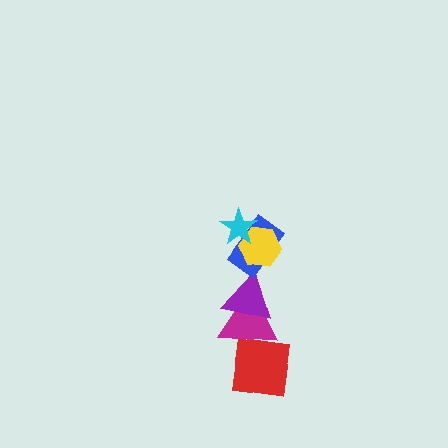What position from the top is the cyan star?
The cyan star is 1st from the top.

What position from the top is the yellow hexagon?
The yellow hexagon is 2nd from the top.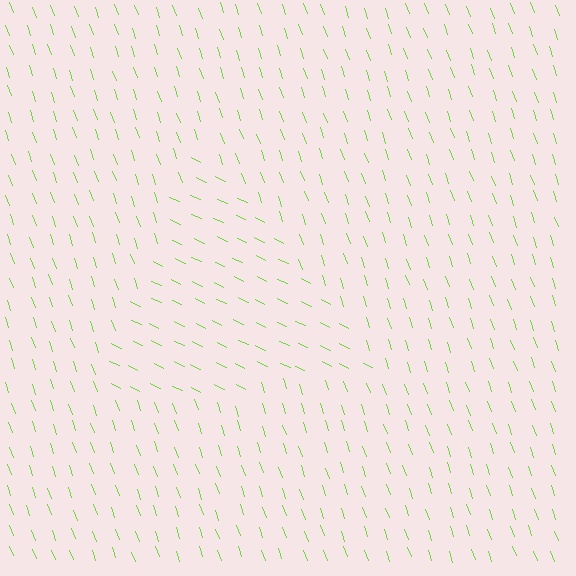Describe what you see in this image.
The image is filled with small lime line segments. A triangle region in the image has lines oriented differently from the surrounding lines, creating a visible texture boundary.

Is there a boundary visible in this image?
Yes, there is a texture boundary formed by a change in line orientation.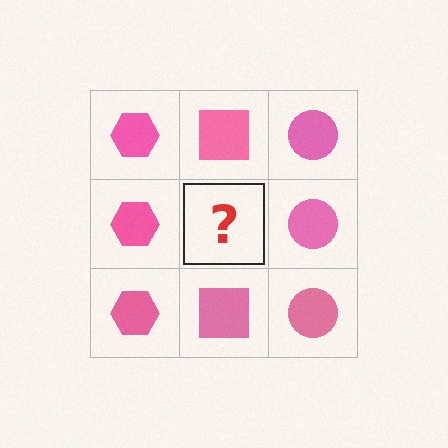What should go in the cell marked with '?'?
The missing cell should contain a pink square.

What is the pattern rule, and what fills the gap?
The rule is that each column has a consistent shape. The gap should be filled with a pink square.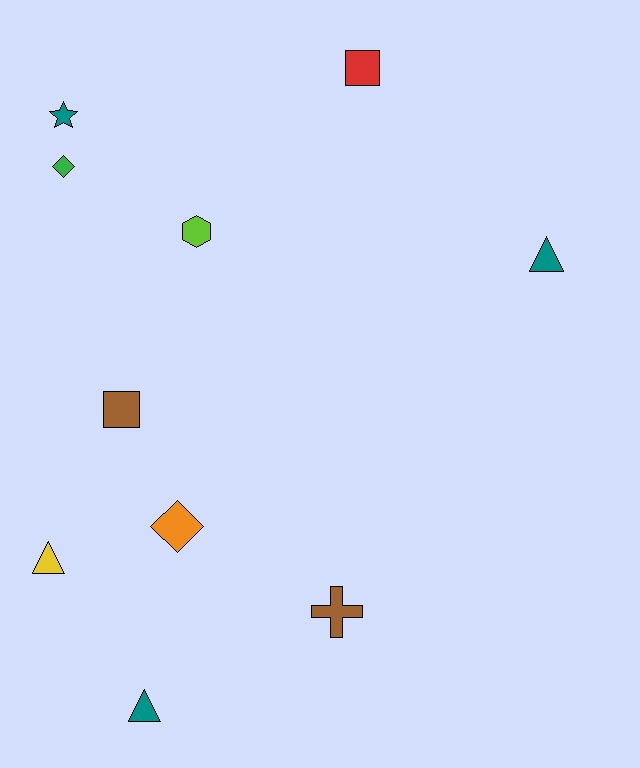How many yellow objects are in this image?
There is 1 yellow object.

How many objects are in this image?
There are 10 objects.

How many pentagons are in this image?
There are no pentagons.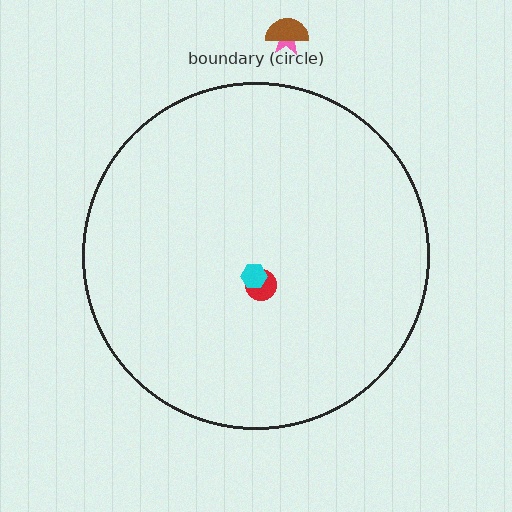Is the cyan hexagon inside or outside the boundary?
Inside.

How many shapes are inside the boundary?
2 inside, 2 outside.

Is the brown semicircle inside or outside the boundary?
Outside.